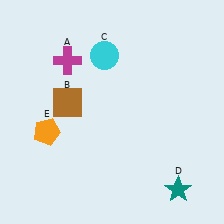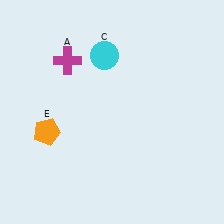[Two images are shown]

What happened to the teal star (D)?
The teal star (D) was removed in Image 2. It was in the bottom-right area of Image 1.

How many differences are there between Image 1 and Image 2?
There are 2 differences between the two images.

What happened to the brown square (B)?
The brown square (B) was removed in Image 2. It was in the top-left area of Image 1.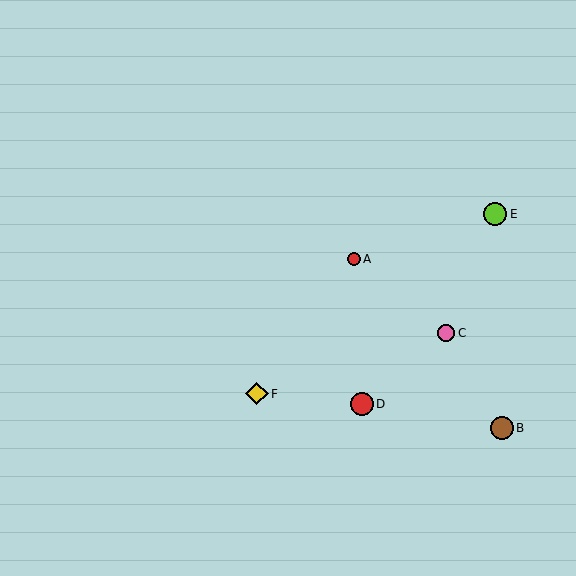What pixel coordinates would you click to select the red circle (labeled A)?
Click at (354, 259) to select the red circle A.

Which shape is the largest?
The red circle (labeled D) is the largest.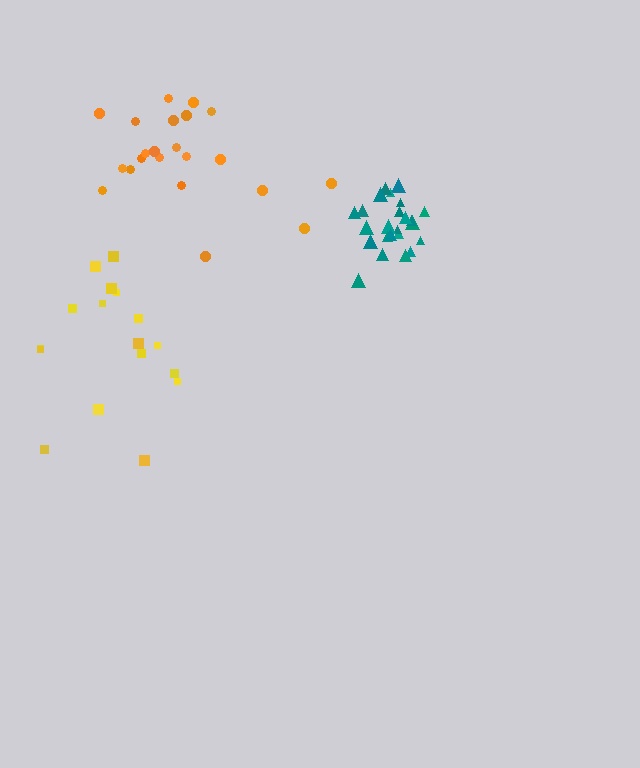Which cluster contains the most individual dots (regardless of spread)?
Teal (24).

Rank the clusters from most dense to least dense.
teal, orange, yellow.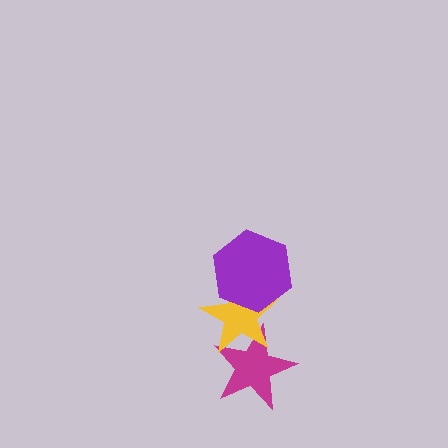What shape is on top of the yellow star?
The purple hexagon is on top of the yellow star.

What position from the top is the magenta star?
The magenta star is 3rd from the top.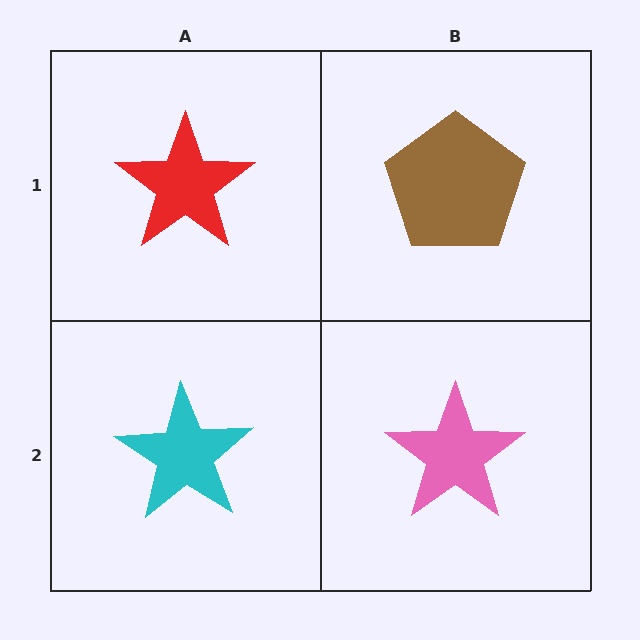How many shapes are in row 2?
2 shapes.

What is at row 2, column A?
A cyan star.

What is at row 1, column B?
A brown pentagon.